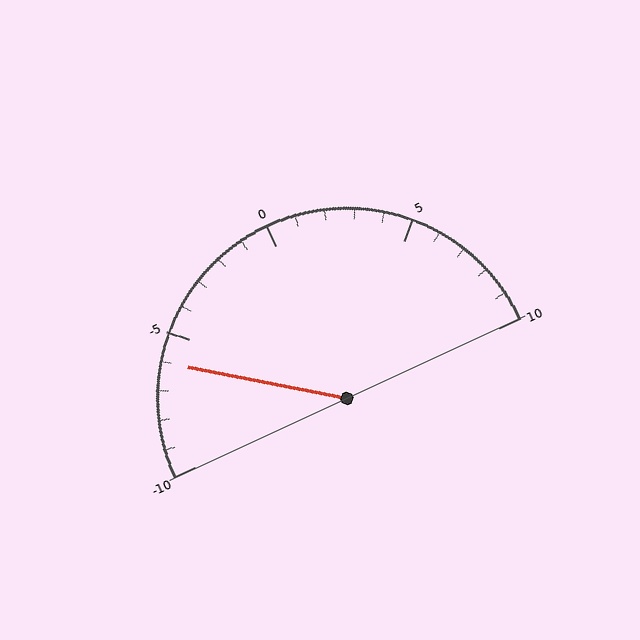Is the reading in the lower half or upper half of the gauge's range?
The reading is in the lower half of the range (-10 to 10).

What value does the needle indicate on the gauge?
The needle indicates approximately -6.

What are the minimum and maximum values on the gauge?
The gauge ranges from -10 to 10.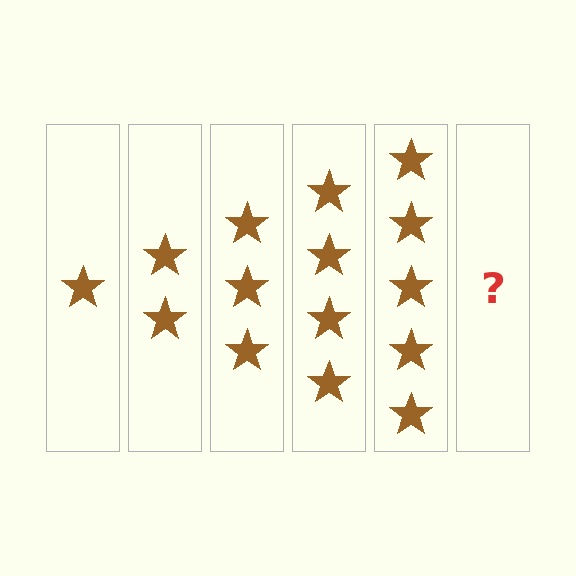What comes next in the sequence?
The next element should be 6 stars.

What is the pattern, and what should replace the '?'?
The pattern is that each step adds one more star. The '?' should be 6 stars.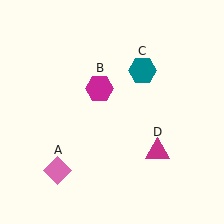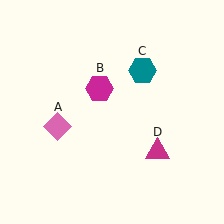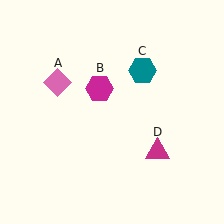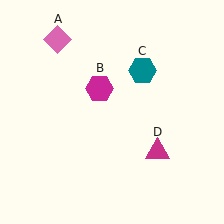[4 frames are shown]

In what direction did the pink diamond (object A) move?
The pink diamond (object A) moved up.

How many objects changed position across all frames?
1 object changed position: pink diamond (object A).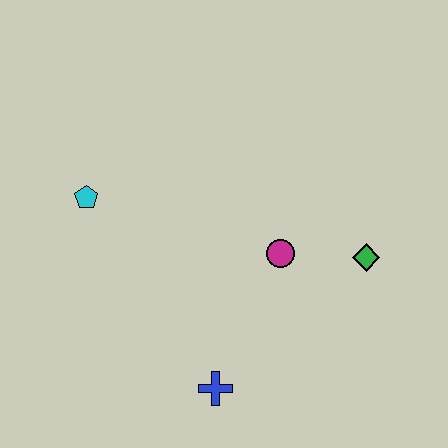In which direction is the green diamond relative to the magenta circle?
The green diamond is to the right of the magenta circle.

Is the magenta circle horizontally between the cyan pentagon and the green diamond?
Yes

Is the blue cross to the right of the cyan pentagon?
Yes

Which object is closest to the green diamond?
The magenta circle is closest to the green diamond.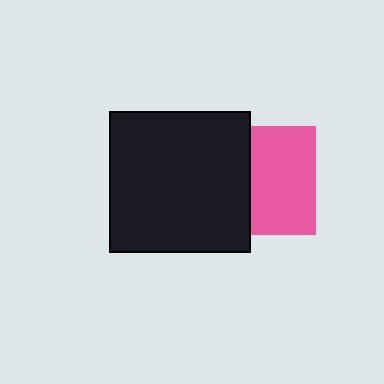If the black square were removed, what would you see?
You would see the complete pink square.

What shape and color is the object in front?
The object in front is a black square.